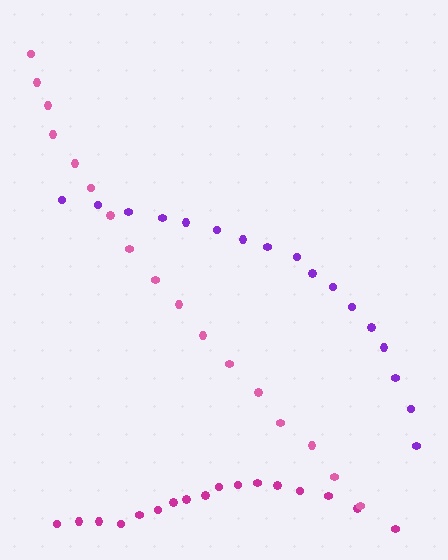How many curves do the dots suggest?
There are 3 distinct paths.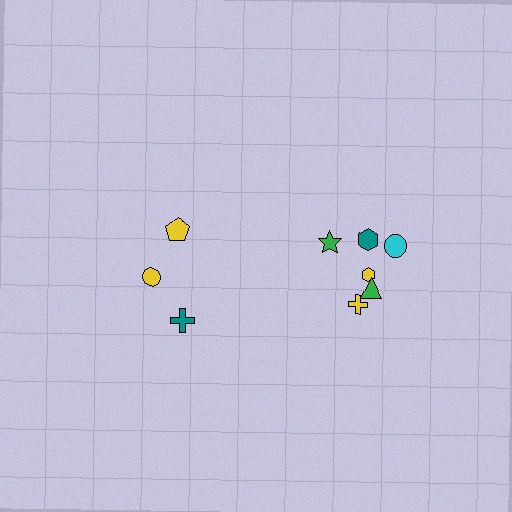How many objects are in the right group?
There are 6 objects.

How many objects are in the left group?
There are 3 objects.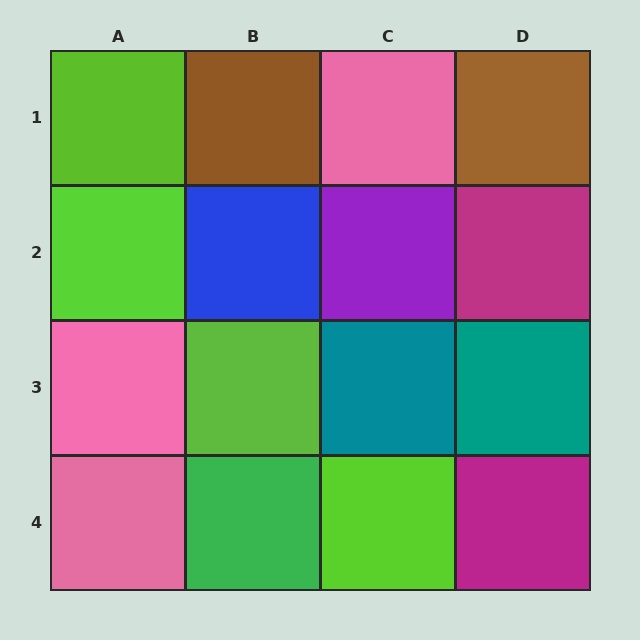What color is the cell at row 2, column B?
Blue.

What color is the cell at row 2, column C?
Purple.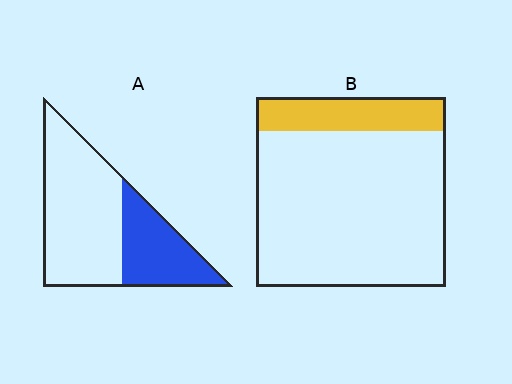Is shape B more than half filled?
No.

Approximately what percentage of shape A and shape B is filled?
A is approximately 35% and B is approximately 20%.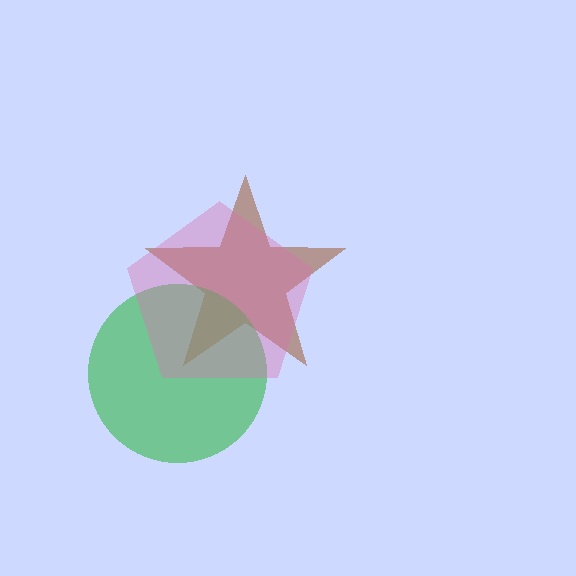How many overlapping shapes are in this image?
There are 3 overlapping shapes in the image.